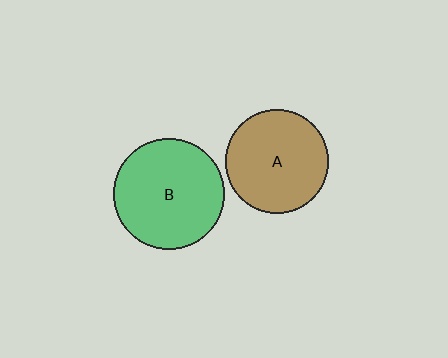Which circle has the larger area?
Circle B (green).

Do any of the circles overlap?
No, none of the circles overlap.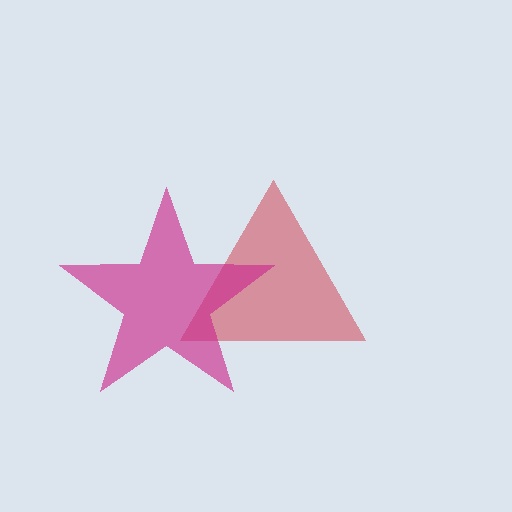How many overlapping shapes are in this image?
There are 2 overlapping shapes in the image.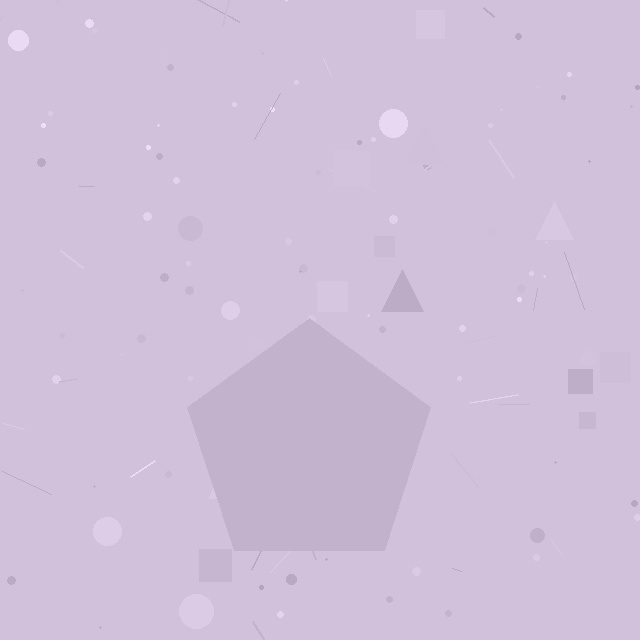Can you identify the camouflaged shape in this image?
The camouflaged shape is a pentagon.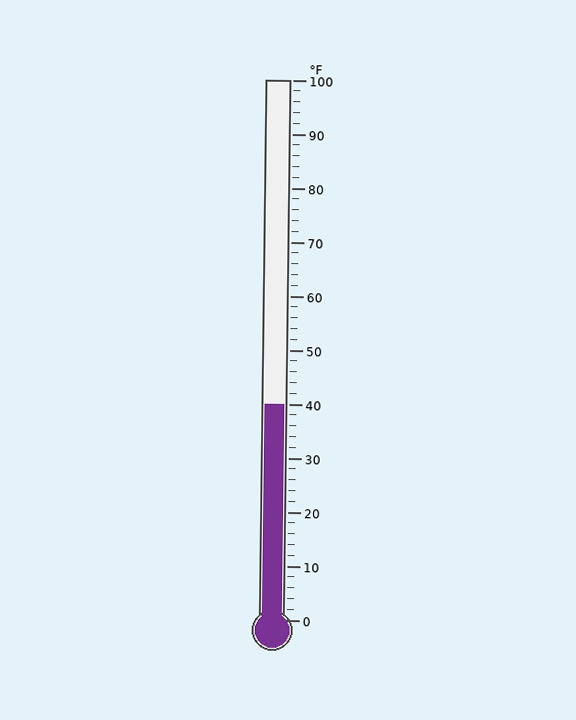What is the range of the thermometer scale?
The thermometer scale ranges from 0°F to 100°F.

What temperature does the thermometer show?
The thermometer shows approximately 40°F.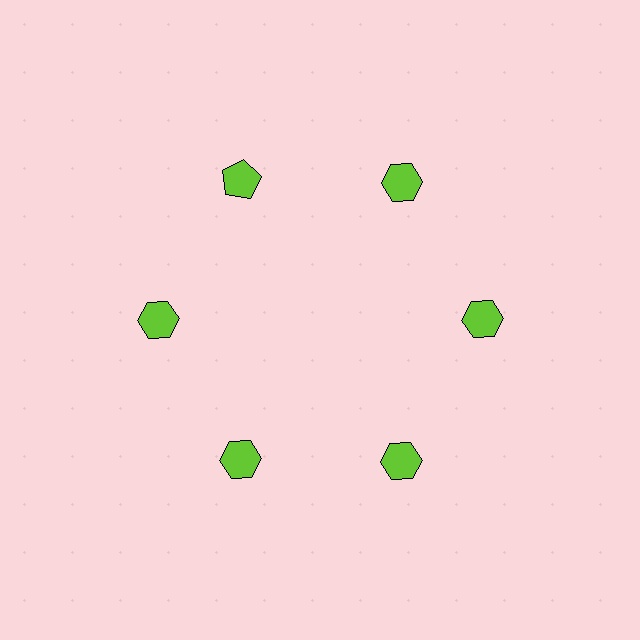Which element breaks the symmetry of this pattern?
The lime pentagon at roughly the 11 o'clock position breaks the symmetry. All other shapes are lime hexagons.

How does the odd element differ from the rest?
It has a different shape: pentagon instead of hexagon.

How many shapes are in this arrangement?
There are 6 shapes arranged in a ring pattern.